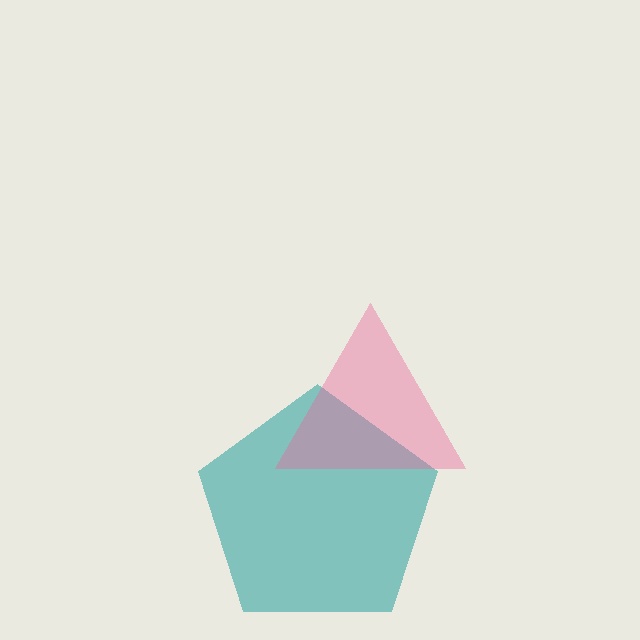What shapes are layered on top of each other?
The layered shapes are: a teal pentagon, a pink triangle.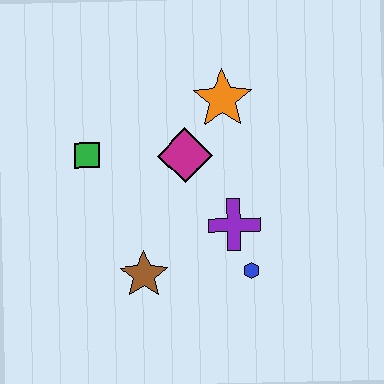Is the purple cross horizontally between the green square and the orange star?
No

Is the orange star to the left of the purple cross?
Yes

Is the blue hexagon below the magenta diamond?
Yes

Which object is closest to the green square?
The magenta diamond is closest to the green square.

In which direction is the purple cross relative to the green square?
The purple cross is to the right of the green square.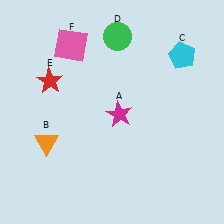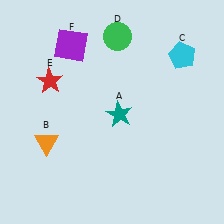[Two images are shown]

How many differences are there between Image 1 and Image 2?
There are 2 differences between the two images.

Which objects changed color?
A changed from magenta to teal. F changed from pink to purple.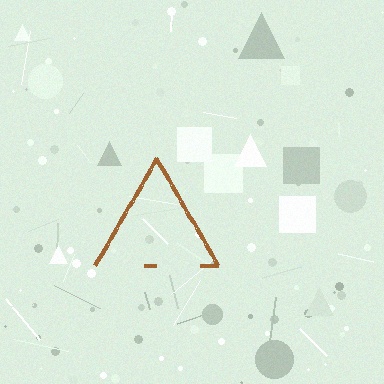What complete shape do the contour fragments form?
The contour fragments form a triangle.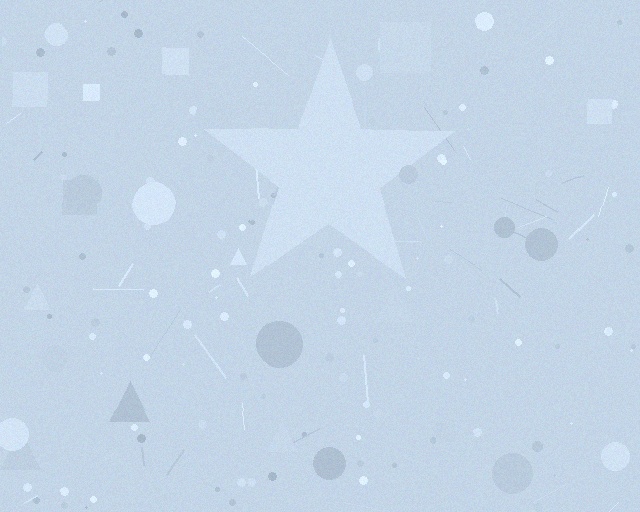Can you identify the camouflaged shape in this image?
The camouflaged shape is a star.